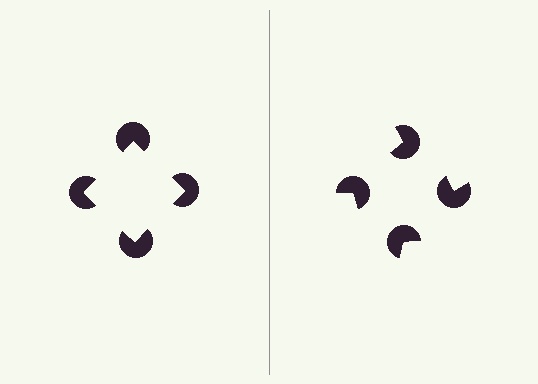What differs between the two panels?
The pac-man discs are positioned identically on both sides; only the wedge orientations differ. On the left they align to a square; on the right they are misaligned.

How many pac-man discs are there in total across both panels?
8 — 4 on each side.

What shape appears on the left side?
An illusory square.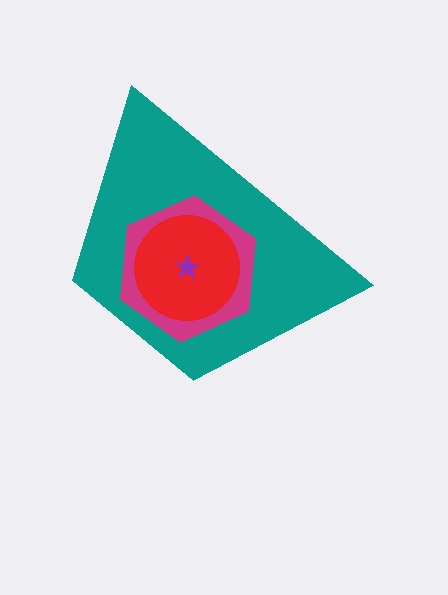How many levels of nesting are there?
4.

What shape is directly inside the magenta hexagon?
The red circle.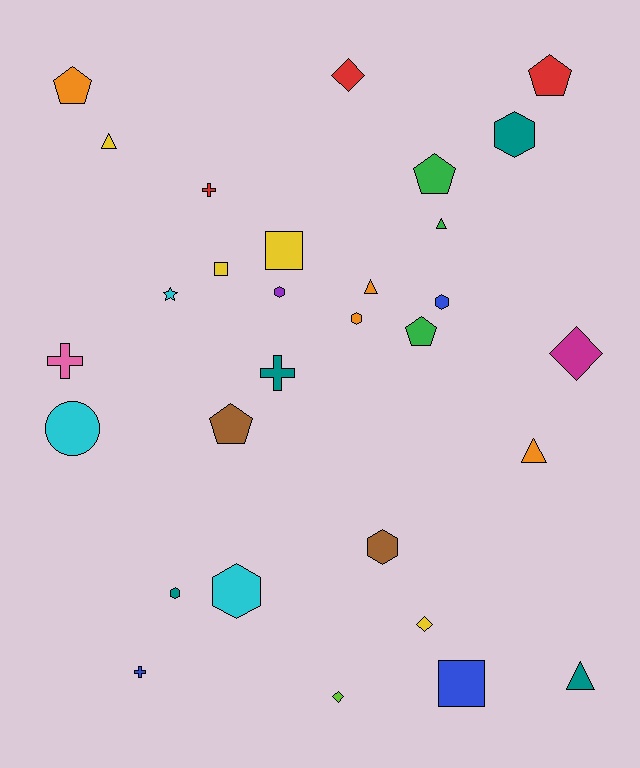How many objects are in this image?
There are 30 objects.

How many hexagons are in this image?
There are 7 hexagons.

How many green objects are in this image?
There are 3 green objects.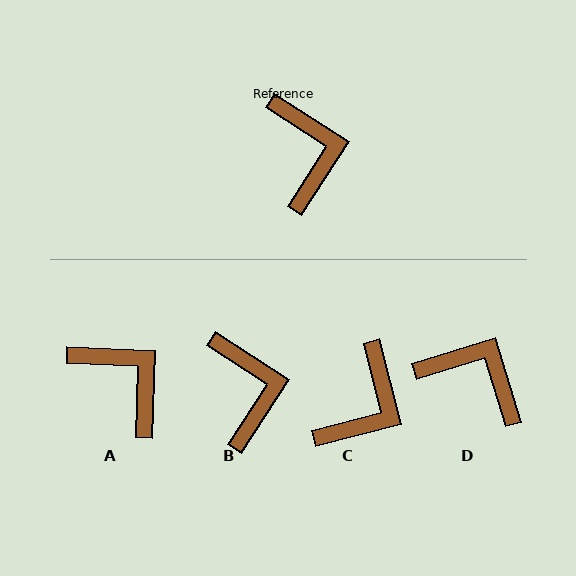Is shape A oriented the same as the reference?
No, it is off by about 30 degrees.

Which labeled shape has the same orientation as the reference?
B.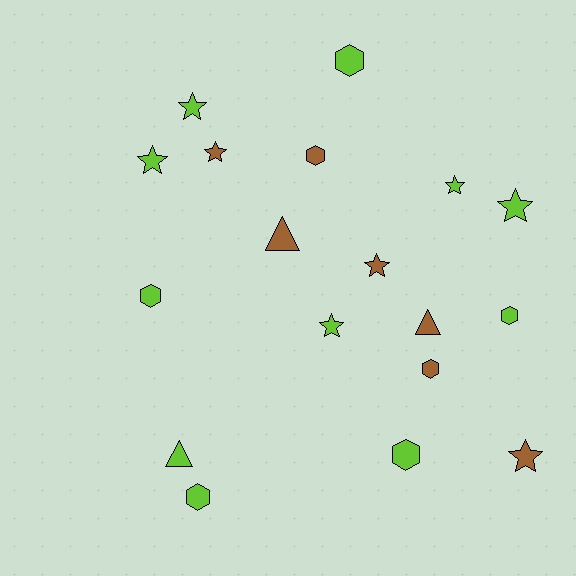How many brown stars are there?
There are 3 brown stars.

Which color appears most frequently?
Lime, with 11 objects.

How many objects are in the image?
There are 18 objects.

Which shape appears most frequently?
Star, with 8 objects.